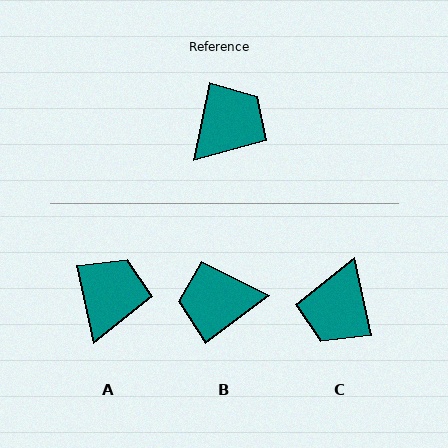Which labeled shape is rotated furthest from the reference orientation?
C, about 157 degrees away.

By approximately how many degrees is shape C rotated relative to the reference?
Approximately 157 degrees clockwise.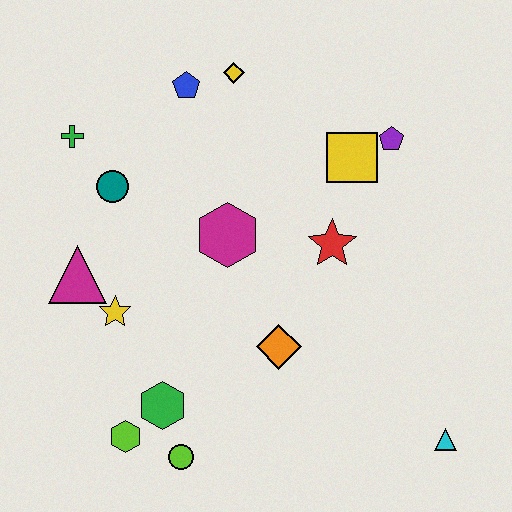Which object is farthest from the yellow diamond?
The cyan triangle is farthest from the yellow diamond.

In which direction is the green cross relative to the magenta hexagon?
The green cross is to the left of the magenta hexagon.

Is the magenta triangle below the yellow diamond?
Yes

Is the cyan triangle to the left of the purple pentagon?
No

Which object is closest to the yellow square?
The purple pentagon is closest to the yellow square.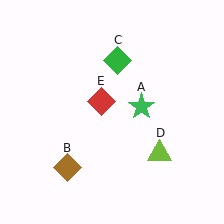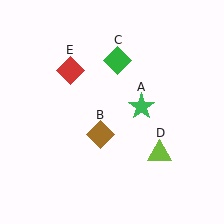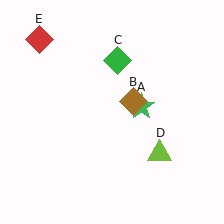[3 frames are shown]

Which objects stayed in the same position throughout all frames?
Green star (object A) and green diamond (object C) and lime triangle (object D) remained stationary.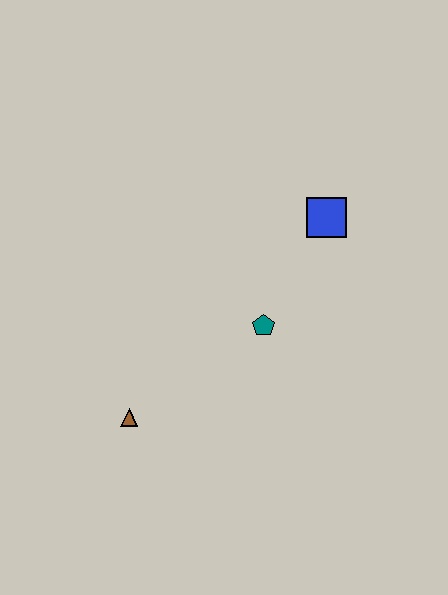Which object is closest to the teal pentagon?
The blue square is closest to the teal pentagon.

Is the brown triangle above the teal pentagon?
No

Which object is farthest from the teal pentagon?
The brown triangle is farthest from the teal pentagon.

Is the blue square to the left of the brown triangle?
No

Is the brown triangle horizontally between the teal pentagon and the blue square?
No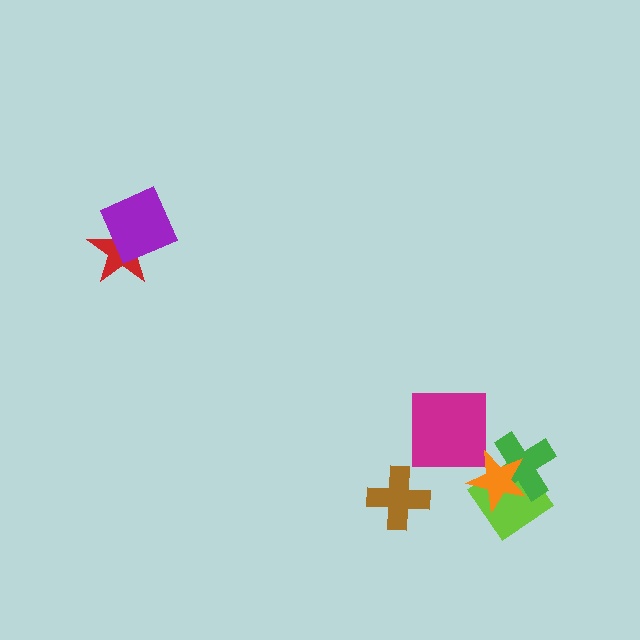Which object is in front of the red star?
The purple diamond is in front of the red star.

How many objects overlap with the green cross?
2 objects overlap with the green cross.